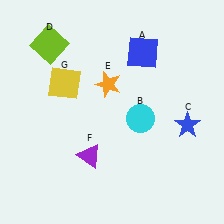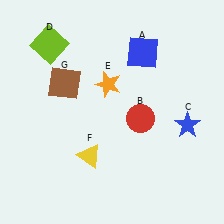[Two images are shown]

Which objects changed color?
B changed from cyan to red. F changed from purple to yellow. G changed from yellow to brown.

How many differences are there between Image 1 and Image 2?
There are 3 differences between the two images.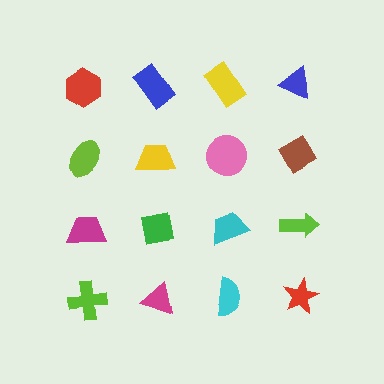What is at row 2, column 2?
A yellow trapezoid.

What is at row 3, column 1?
A magenta trapezoid.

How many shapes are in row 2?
4 shapes.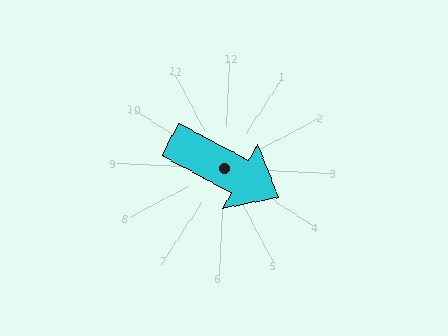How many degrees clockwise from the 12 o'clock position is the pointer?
Approximately 115 degrees.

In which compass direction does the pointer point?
Southeast.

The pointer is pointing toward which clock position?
Roughly 4 o'clock.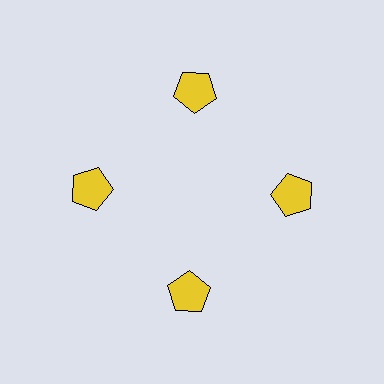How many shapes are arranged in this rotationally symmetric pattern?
There are 4 shapes, arranged in 4 groups of 1.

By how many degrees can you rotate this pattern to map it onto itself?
The pattern maps onto itself every 90 degrees of rotation.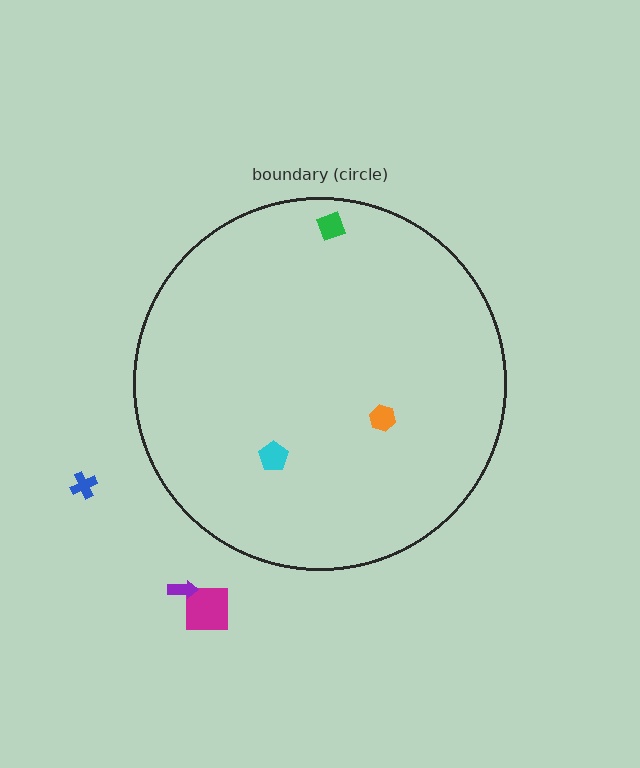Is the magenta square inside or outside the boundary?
Outside.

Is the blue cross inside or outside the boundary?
Outside.